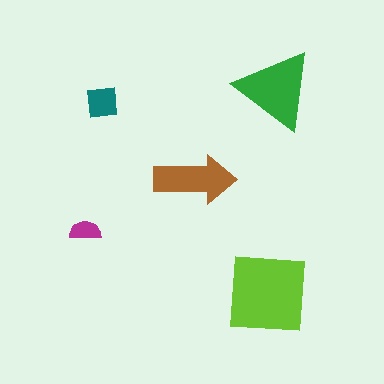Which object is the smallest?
The magenta semicircle.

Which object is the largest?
The lime square.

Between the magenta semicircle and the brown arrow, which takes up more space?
The brown arrow.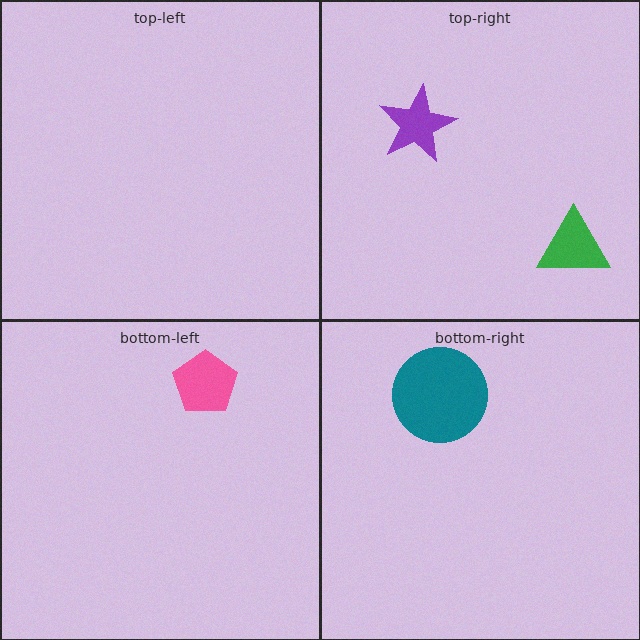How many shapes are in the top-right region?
2.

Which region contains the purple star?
The top-right region.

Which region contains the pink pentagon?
The bottom-left region.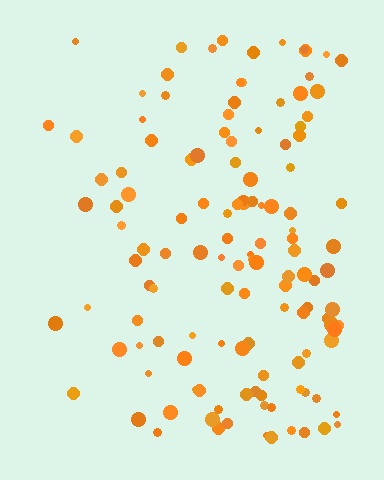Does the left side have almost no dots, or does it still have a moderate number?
Still a moderate number, just noticeably fewer than the right.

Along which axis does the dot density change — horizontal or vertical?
Horizontal.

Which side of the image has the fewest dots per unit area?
The left.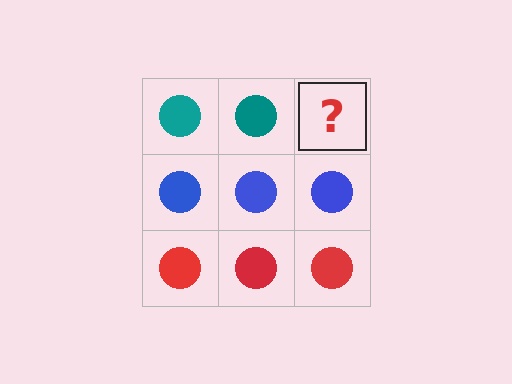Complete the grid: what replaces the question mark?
The question mark should be replaced with a teal circle.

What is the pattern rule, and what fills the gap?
The rule is that each row has a consistent color. The gap should be filled with a teal circle.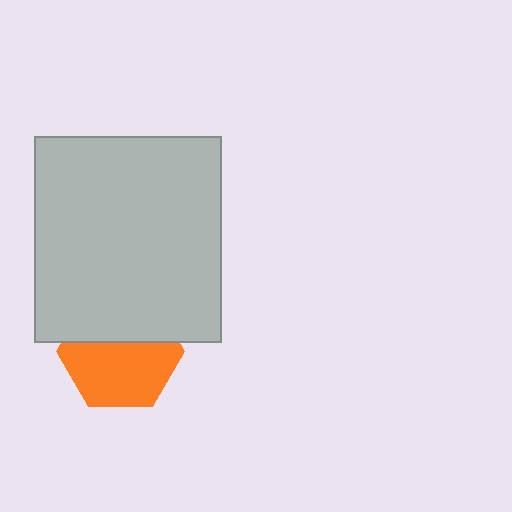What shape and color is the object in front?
The object in front is a light gray rectangle.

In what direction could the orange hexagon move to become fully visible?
The orange hexagon could move down. That would shift it out from behind the light gray rectangle entirely.